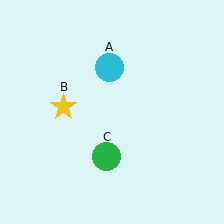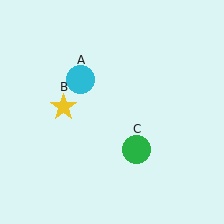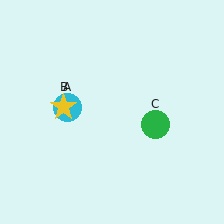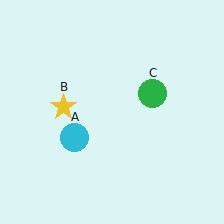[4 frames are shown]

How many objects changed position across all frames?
2 objects changed position: cyan circle (object A), green circle (object C).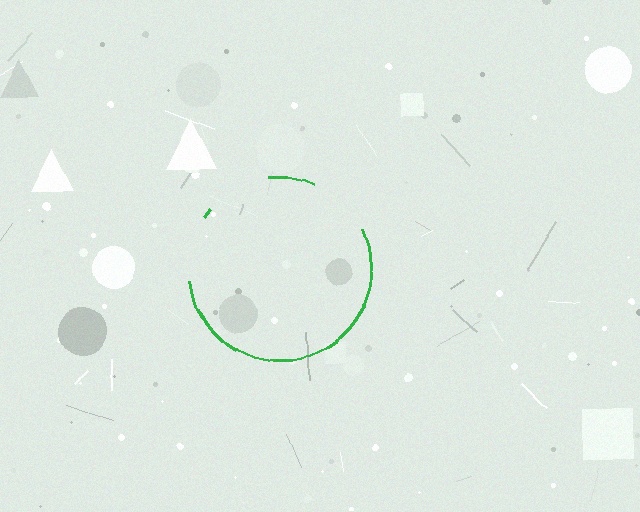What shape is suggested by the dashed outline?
The dashed outline suggests a circle.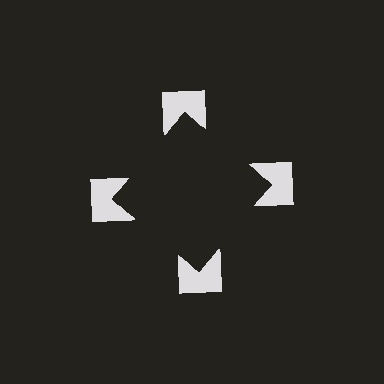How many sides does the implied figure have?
4 sides.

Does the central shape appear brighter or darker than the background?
It typically appears slightly darker than the background, even though no actual brightness change is drawn.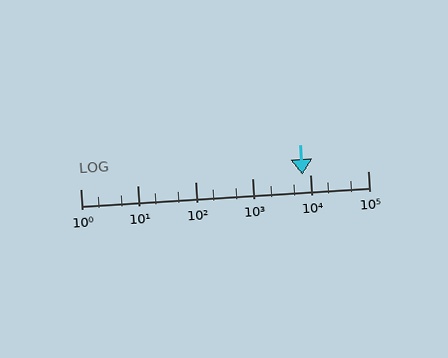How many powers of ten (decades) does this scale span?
The scale spans 5 decades, from 1 to 100000.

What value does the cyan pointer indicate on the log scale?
The pointer indicates approximately 7400.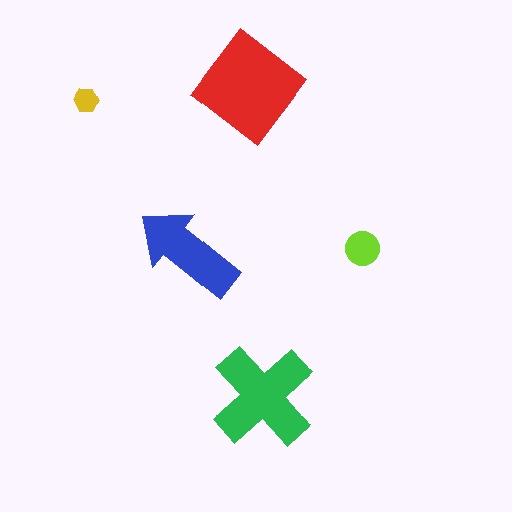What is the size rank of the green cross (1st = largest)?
2nd.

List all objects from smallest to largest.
The yellow hexagon, the lime circle, the blue arrow, the green cross, the red diamond.